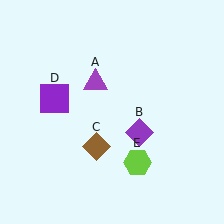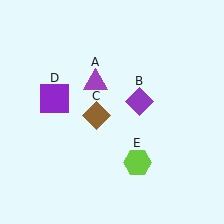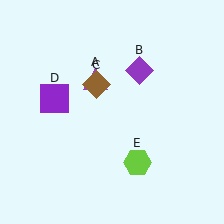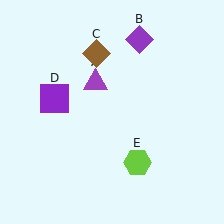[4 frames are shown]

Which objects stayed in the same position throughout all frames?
Purple triangle (object A) and purple square (object D) and lime hexagon (object E) remained stationary.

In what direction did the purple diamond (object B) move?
The purple diamond (object B) moved up.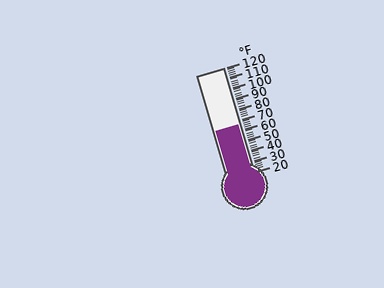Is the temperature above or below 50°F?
The temperature is above 50°F.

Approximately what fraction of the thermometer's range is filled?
The thermometer is filled to approximately 45% of its range.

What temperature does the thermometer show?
The thermometer shows approximately 66°F.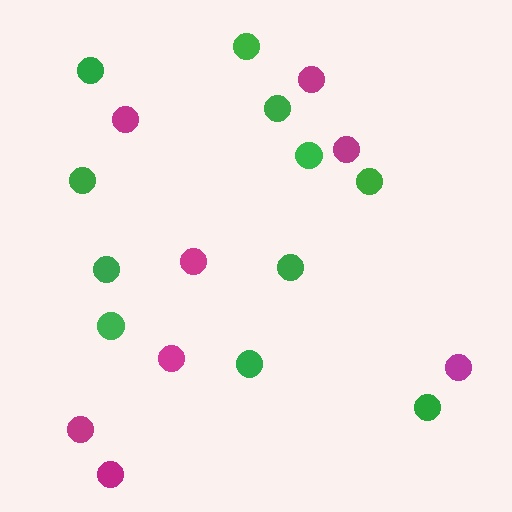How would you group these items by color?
There are 2 groups: one group of magenta circles (8) and one group of green circles (11).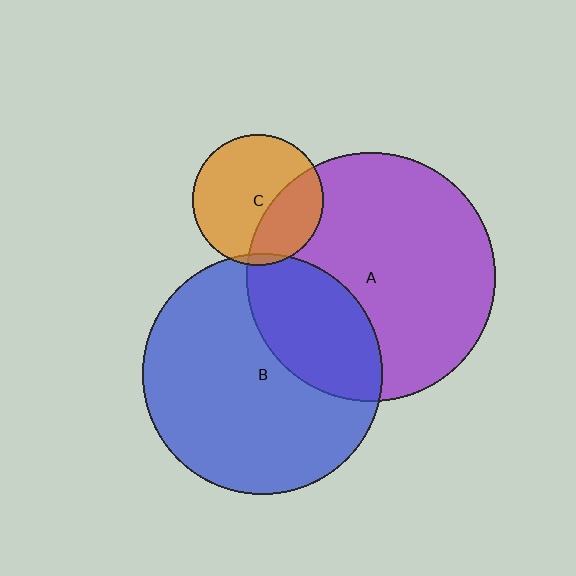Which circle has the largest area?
Circle A (purple).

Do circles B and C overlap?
Yes.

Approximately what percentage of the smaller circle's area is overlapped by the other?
Approximately 5%.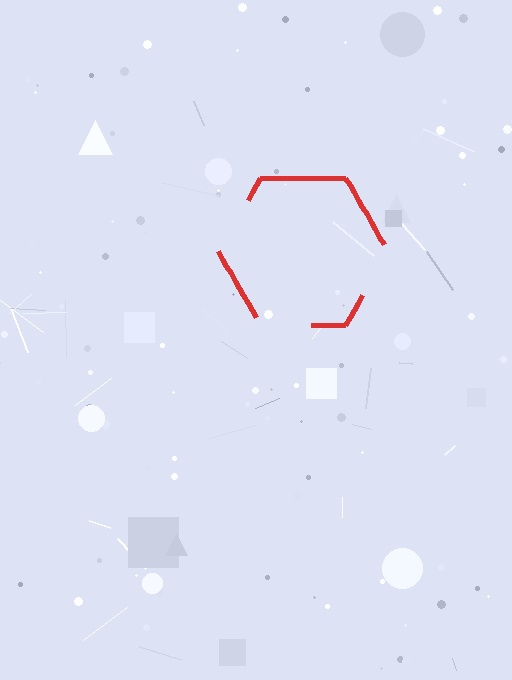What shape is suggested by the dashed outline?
The dashed outline suggests a hexagon.